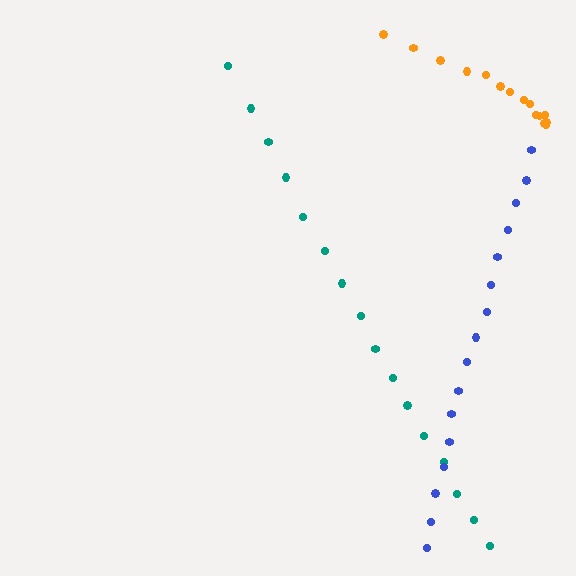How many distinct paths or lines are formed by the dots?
There are 3 distinct paths.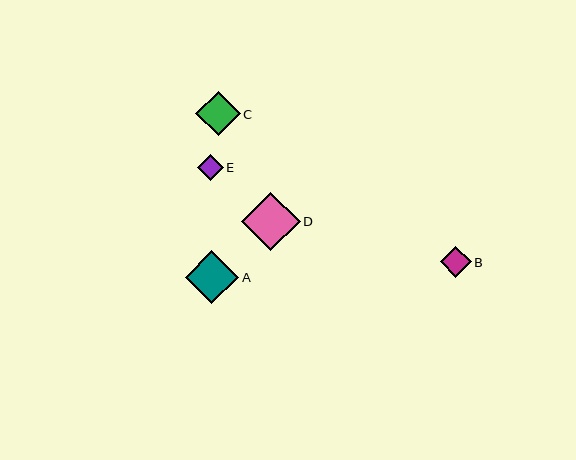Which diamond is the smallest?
Diamond E is the smallest with a size of approximately 26 pixels.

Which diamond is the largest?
Diamond D is the largest with a size of approximately 59 pixels.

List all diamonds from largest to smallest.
From largest to smallest: D, A, C, B, E.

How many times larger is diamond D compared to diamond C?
Diamond D is approximately 1.3 times the size of diamond C.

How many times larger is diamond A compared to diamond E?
Diamond A is approximately 2.1 times the size of diamond E.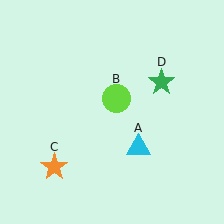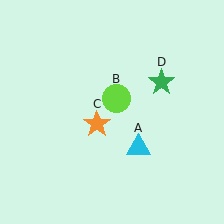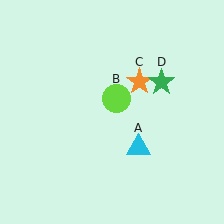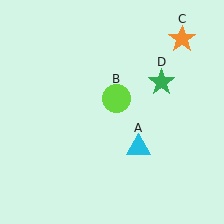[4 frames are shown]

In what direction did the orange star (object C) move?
The orange star (object C) moved up and to the right.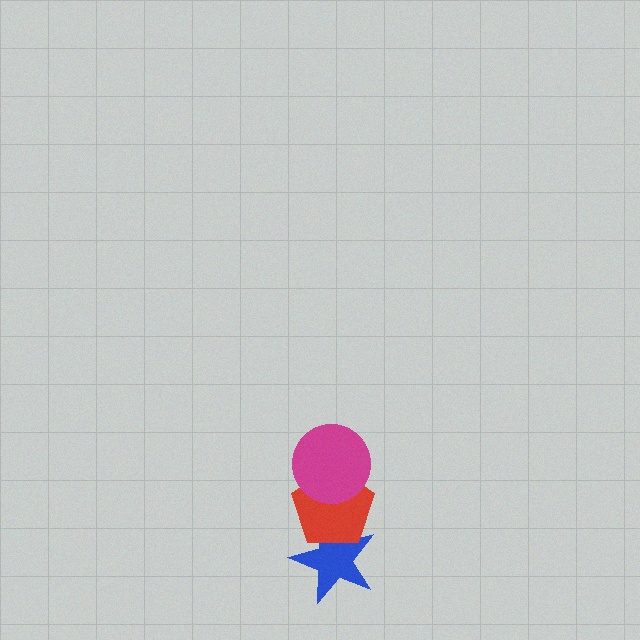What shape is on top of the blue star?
The red pentagon is on top of the blue star.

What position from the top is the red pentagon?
The red pentagon is 2nd from the top.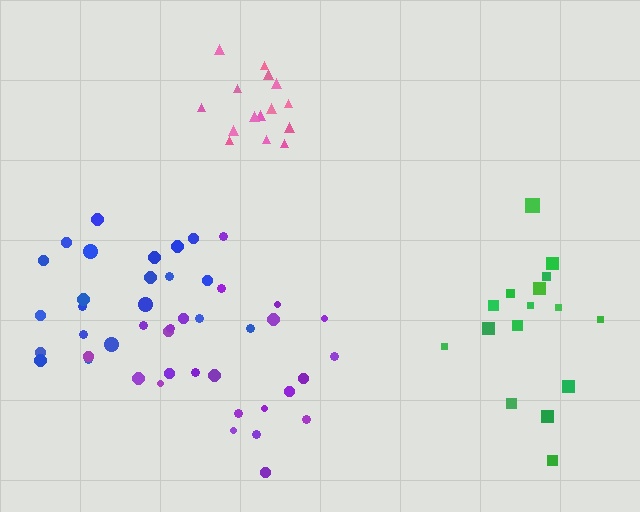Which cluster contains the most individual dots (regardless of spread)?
Purple (24).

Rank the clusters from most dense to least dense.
pink, green, purple, blue.